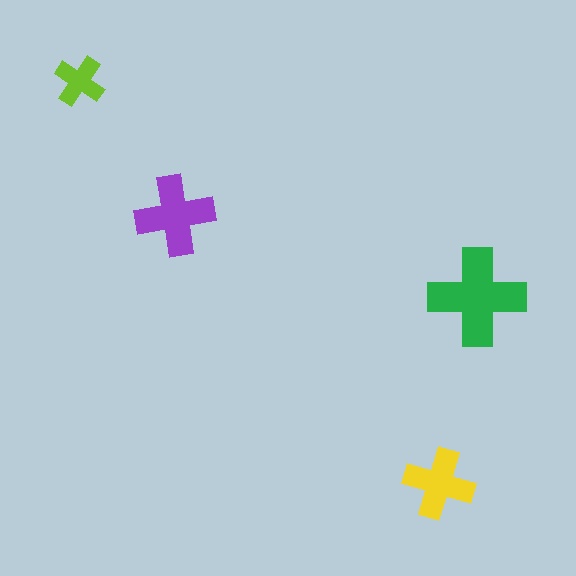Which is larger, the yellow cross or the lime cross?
The yellow one.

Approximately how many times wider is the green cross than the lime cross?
About 2 times wider.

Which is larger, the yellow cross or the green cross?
The green one.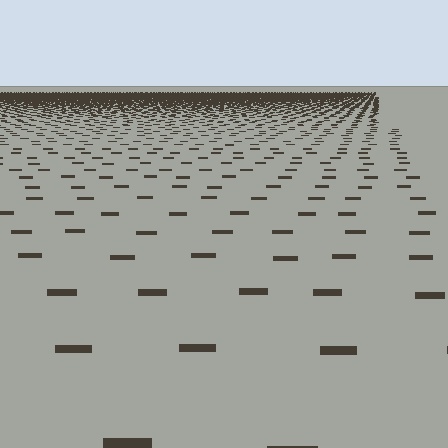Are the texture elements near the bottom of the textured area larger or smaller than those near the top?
Larger. Near the bottom, elements are closer to the viewer and appear at a bigger on-screen size.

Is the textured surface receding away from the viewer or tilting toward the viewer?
The surface is receding away from the viewer. Texture elements get smaller and denser toward the top.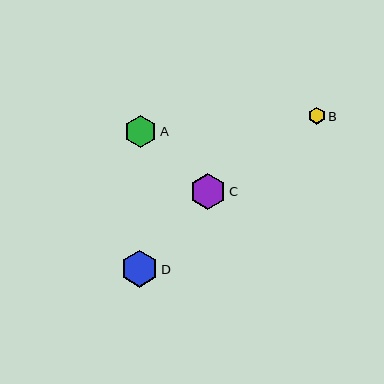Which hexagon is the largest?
Hexagon D is the largest with a size of approximately 37 pixels.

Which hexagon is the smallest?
Hexagon B is the smallest with a size of approximately 17 pixels.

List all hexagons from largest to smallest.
From largest to smallest: D, C, A, B.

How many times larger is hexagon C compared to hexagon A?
Hexagon C is approximately 1.1 times the size of hexagon A.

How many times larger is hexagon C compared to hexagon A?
Hexagon C is approximately 1.1 times the size of hexagon A.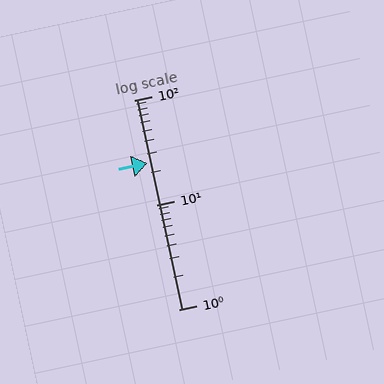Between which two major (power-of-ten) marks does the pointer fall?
The pointer is between 10 and 100.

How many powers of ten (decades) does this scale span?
The scale spans 2 decades, from 1 to 100.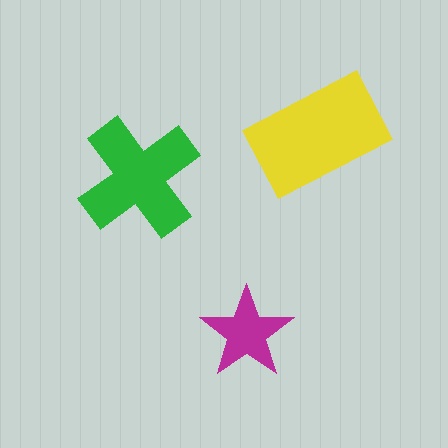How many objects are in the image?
There are 3 objects in the image.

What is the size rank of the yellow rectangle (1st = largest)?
1st.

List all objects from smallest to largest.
The magenta star, the green cross, the yellow rectangle.